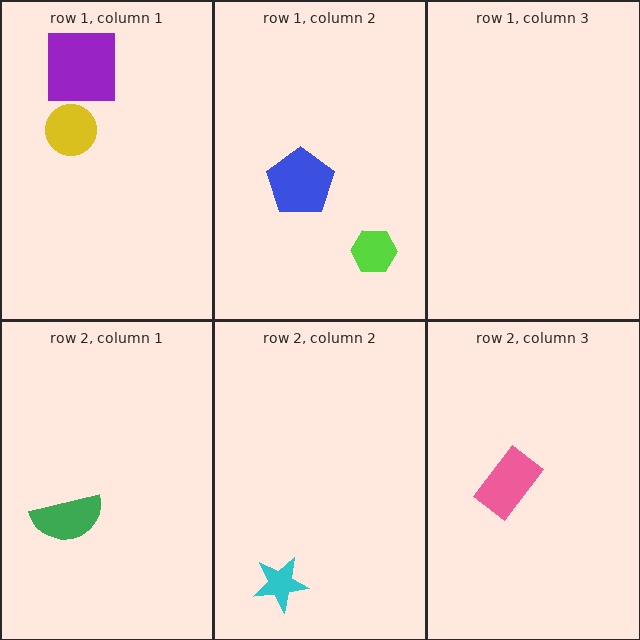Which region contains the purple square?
The row 1, column 1 region.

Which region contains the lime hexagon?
The row 1, column 2 region.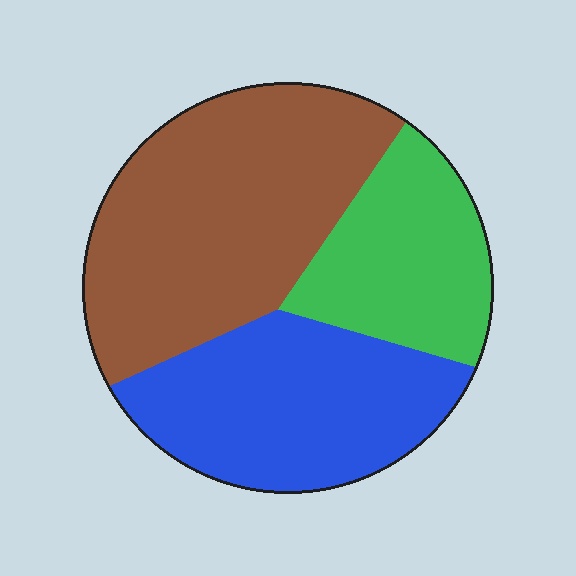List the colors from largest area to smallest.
From largest to smallest: brown, blue, green.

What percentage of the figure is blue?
Blue covers about 35% of the figure.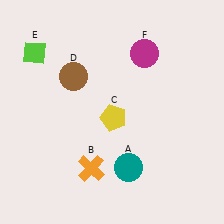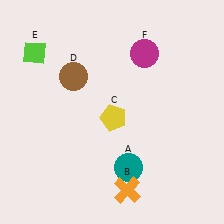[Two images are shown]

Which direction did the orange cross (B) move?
The orange cross (B) moved right.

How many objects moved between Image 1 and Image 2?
1 object moved between the two images.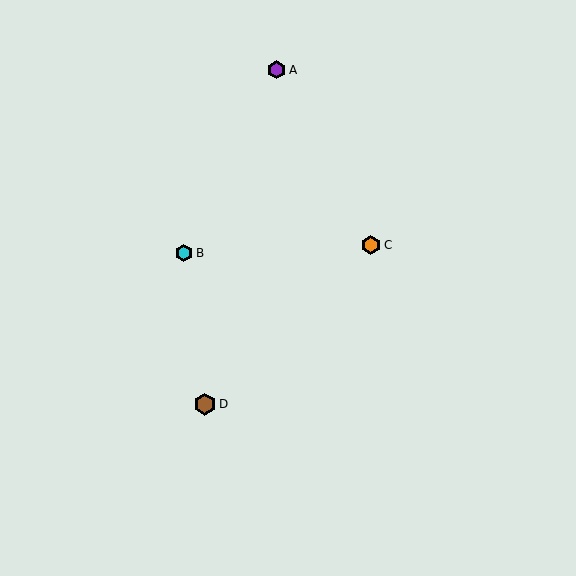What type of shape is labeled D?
Shape D is a brown hexagon.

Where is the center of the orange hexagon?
The center of the orange hexagon is at (371, 245).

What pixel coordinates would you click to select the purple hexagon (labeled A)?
Click at (277, 70) to select the purple hexagon A.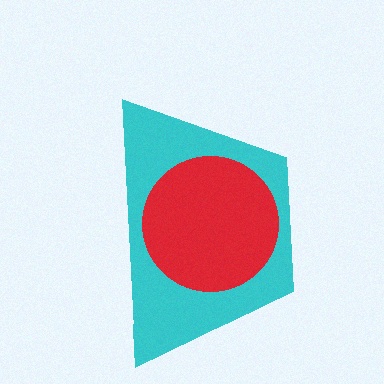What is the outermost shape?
The cyan trapezoid.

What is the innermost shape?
The red circle.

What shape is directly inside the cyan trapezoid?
The red circle.